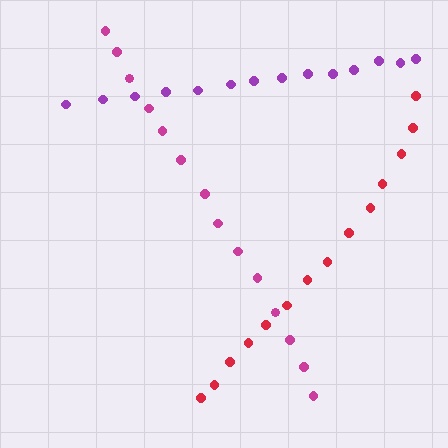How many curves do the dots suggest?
There are 3 distinct paths.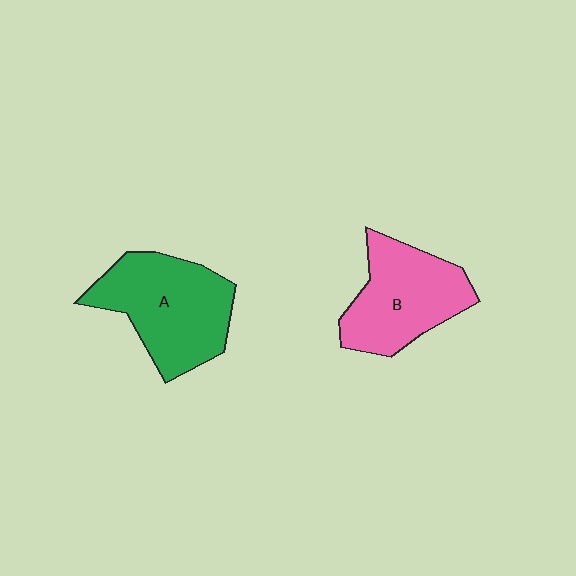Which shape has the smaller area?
Shape B (pink).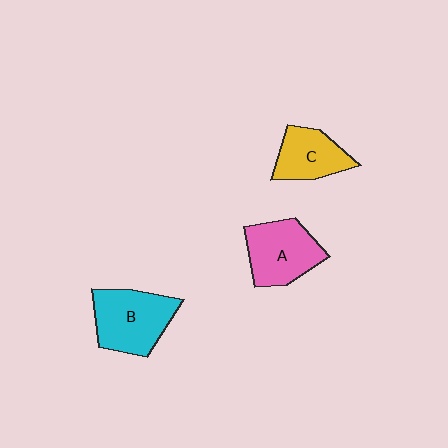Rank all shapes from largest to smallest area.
From largest to smallest: B (cyan), A (pink), C (yellow).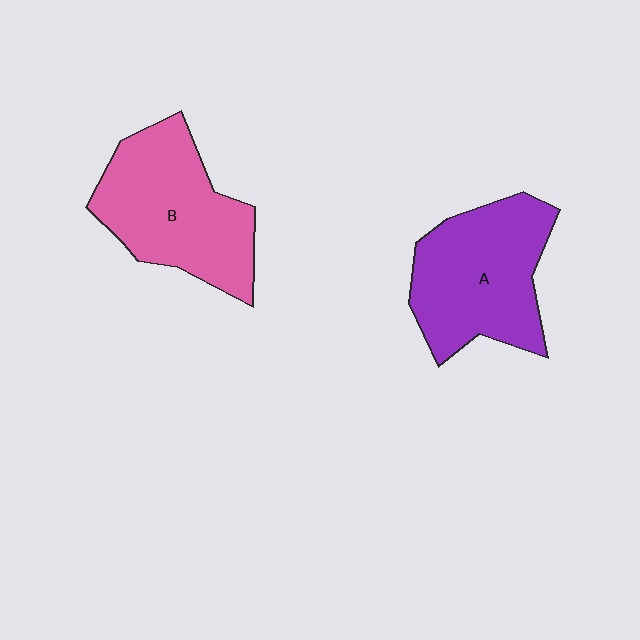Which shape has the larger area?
Shape B (pink).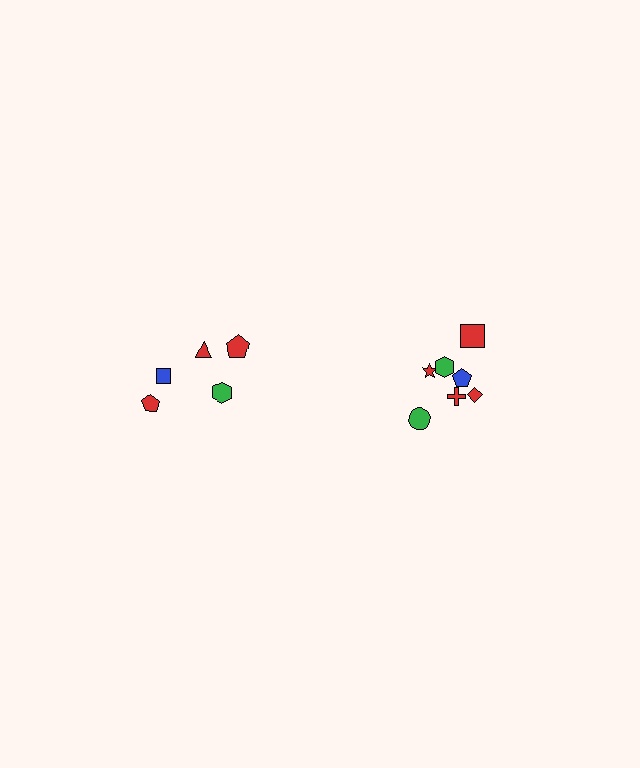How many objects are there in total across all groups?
There are 12 objects.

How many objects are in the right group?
There are 7 objects.